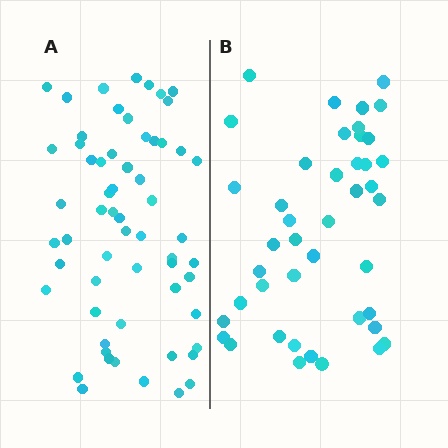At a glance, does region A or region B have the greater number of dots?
Region A (the left region) has more dots.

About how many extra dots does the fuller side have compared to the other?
Region A has approximately 15 more dots than region B.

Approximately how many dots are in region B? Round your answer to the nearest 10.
About 40 dots. (The exact count is 43, which rounds to 40.)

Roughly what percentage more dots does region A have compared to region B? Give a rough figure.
About 40% more.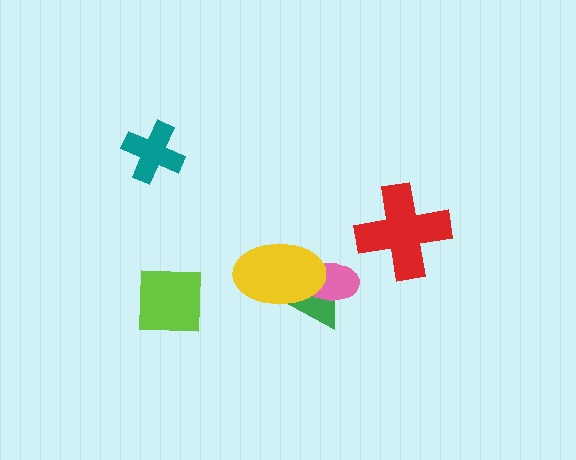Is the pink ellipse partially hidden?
Yes, it is partially covered by another shape.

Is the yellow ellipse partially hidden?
No, no other shape covers it.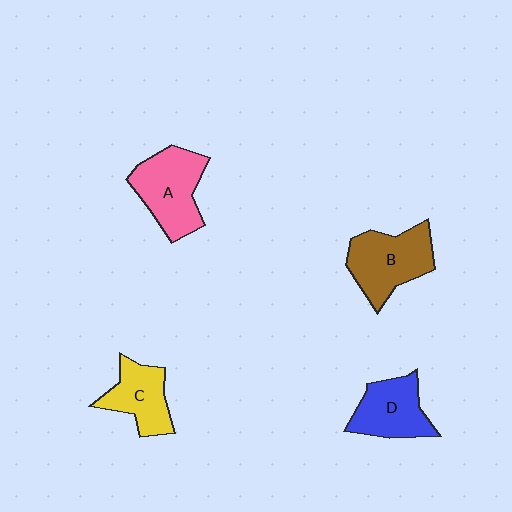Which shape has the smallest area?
Shape C (yellow).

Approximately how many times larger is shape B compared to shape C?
Approximately 1.3 times.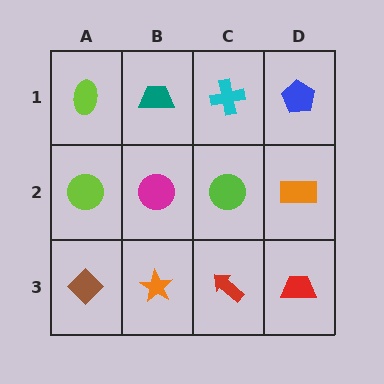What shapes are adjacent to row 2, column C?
A cyan cross (row 1, column C), a red arrow (row 3, column C), a magenta circle (row 2, column B), an orange rectangle (row 2, column D).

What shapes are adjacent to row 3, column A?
A lime circle (row 2, column A), an orange star (row 3, column B).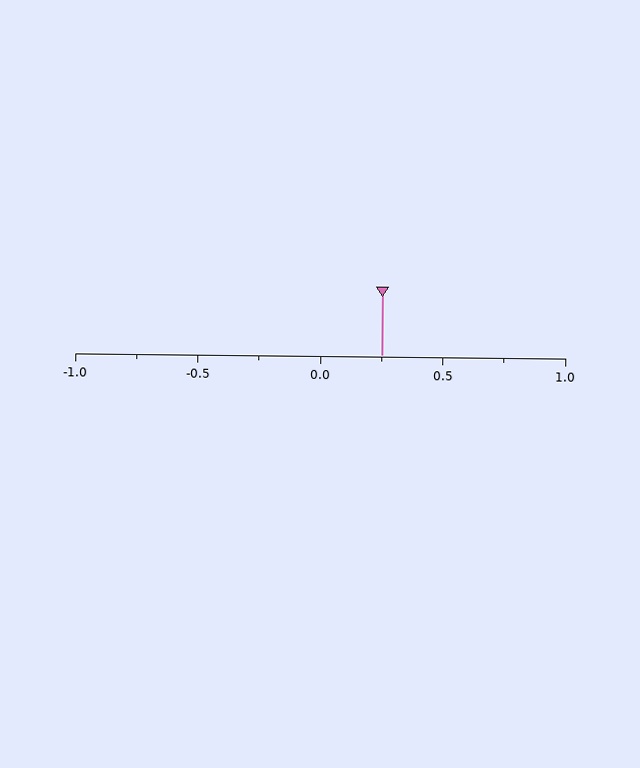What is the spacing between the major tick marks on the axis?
The major ticks are spaced 0.5 apart.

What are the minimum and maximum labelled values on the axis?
The axis runs from -1.0 to 1.0.